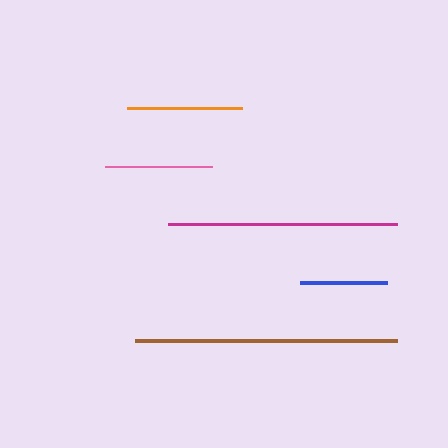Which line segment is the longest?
The brown line is the longest at approximately 262 pixels.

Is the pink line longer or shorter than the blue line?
The pink line is longer than the blue line.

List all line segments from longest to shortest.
From longest to shortest: brown, magenta, orange, pink, blue.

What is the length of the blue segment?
The blue segment is approximately 86 pixels long.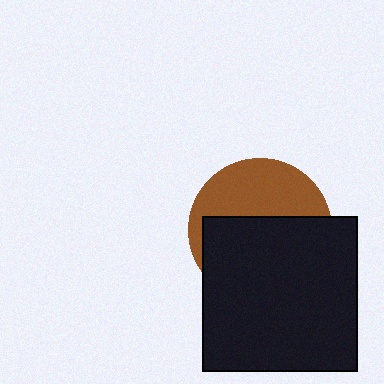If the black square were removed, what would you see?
You would see the complete brown circle.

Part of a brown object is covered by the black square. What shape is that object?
It is a circle.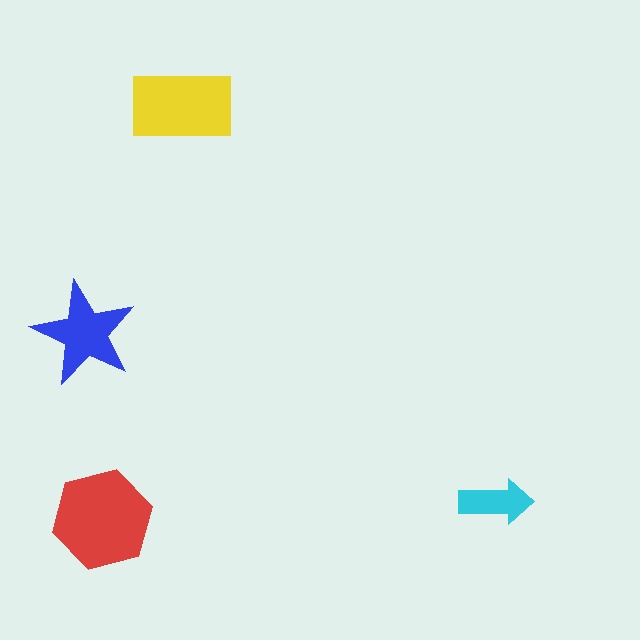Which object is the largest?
The red hexagon.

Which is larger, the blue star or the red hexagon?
The red hexagon.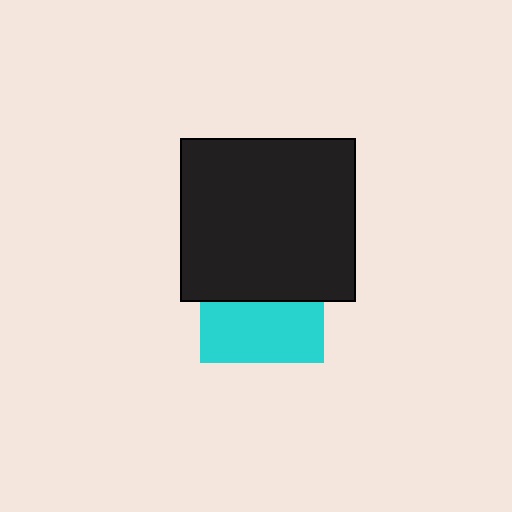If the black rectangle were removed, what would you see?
You would see the complete cyan square.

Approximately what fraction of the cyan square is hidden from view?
Roughly 50% of the cyan square is hidden behind the black rectangle.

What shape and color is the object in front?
The object in front is a black rectangle.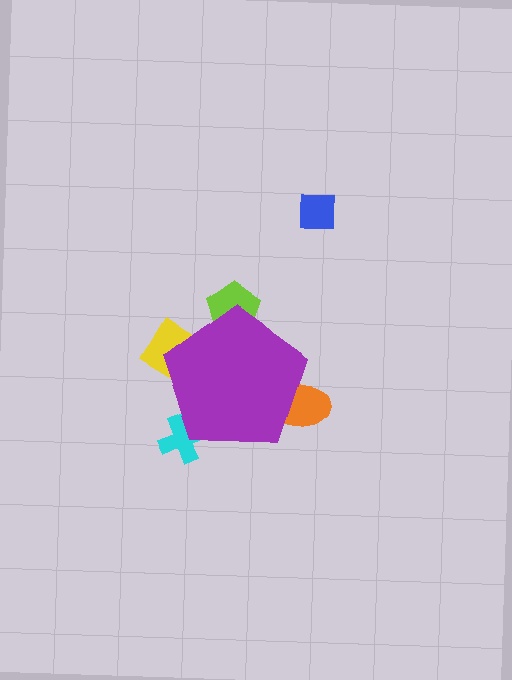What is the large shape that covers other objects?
A purple pentagon.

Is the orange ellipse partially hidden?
Yes, the orange ellipse is partially hidden behind the purple pentagon.